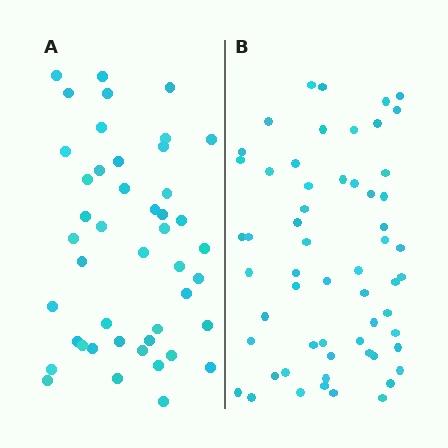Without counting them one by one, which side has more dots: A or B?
Region B (the right region) has more dots.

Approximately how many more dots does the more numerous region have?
Region B has approximately 15 more dots than region A.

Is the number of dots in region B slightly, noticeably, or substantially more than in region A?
Region B has noticeably more, but not dramatically so. The ratio is roughly 1.3 to 1.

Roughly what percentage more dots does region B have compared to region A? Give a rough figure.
About 30% more.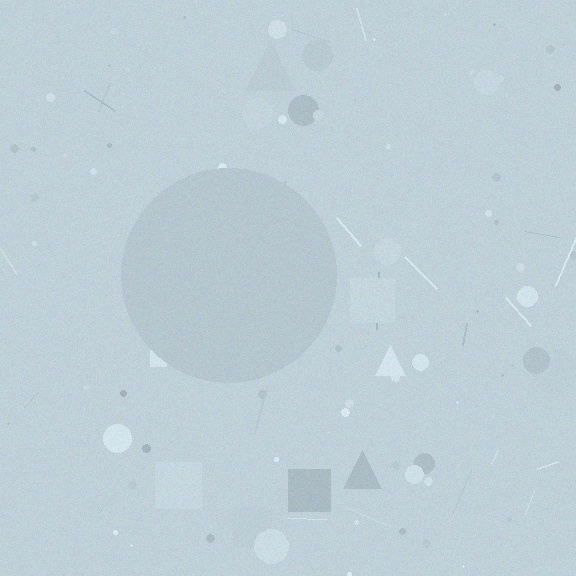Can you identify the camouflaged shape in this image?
The camouflaged shape is a circle.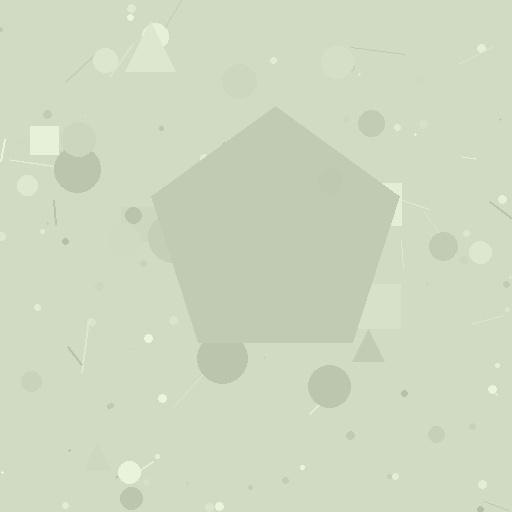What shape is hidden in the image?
A pentagon is hidden in the image.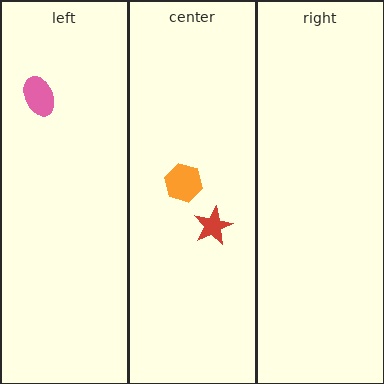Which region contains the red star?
The center region.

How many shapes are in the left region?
1.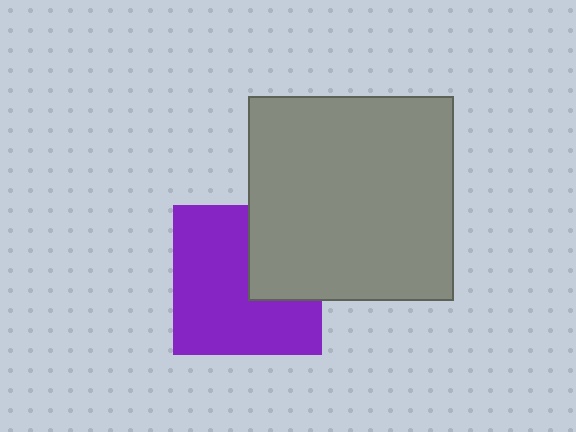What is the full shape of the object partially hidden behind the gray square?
The partially hidden object is a purple square.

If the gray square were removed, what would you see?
You would see the complete purple square.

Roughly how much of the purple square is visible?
Most of it is visible (roughly 68%).